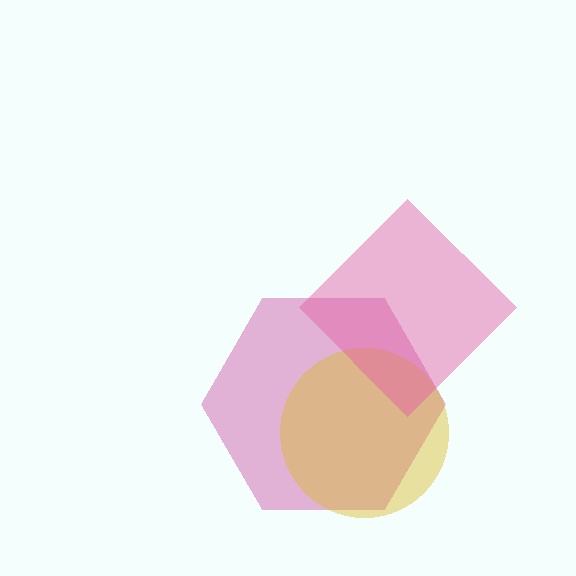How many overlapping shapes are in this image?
There are 3 overlapping shapes in the image.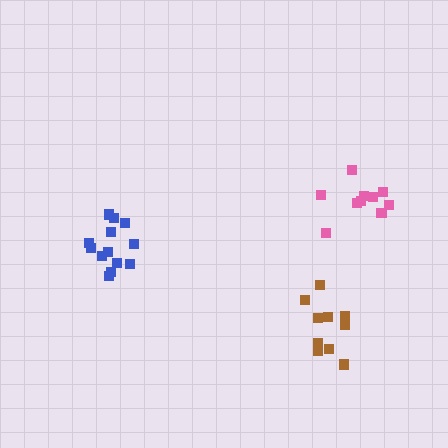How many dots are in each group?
Group 1: 10 dots, Group 2: 10 dots, Group 3: 13 dots (33 total).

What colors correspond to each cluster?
The clusters are colored: brown, pink, blue.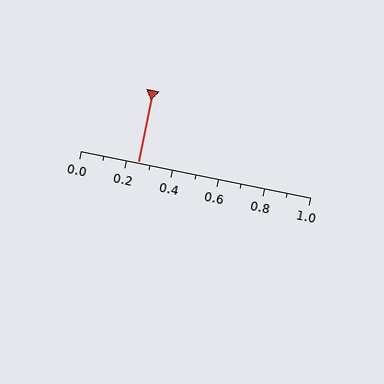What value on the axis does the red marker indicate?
The marker indicates approximately 0.25.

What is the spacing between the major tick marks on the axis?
The major ticks are spaced 0.2 apart.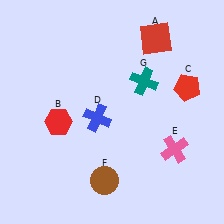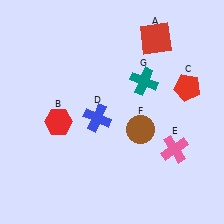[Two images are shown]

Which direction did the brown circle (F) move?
The brown circle (F) moved up.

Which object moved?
The brown circle (F) moved up.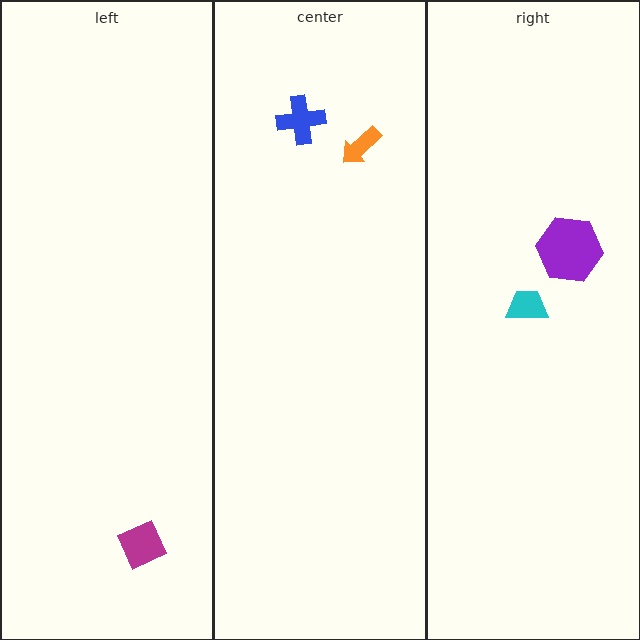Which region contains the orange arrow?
The center region.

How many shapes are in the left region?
1.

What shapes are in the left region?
The magenta diamond.